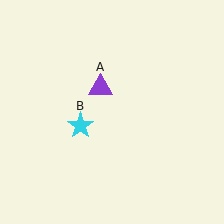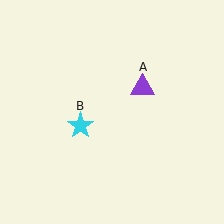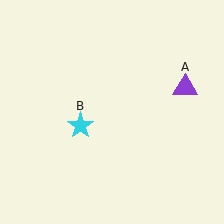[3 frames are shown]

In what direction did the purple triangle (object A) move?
The purple triangle (object A) moved right.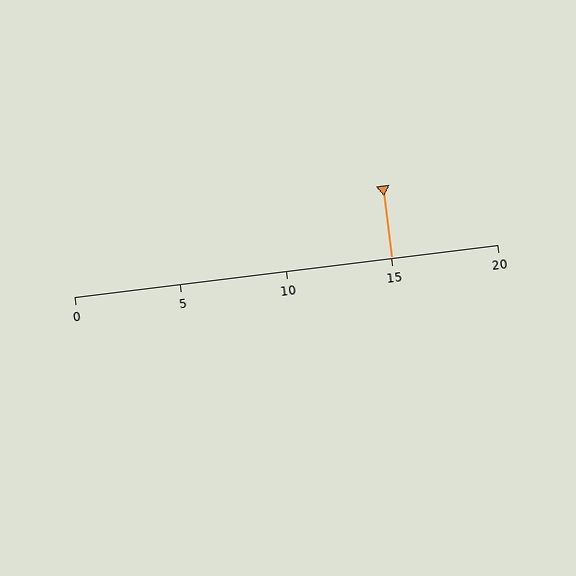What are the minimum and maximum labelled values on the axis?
The axis runs from 0 to 20.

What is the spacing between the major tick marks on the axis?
The major ticks are spaced 5 apart.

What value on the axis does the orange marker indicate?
The marker indicates approximately 15.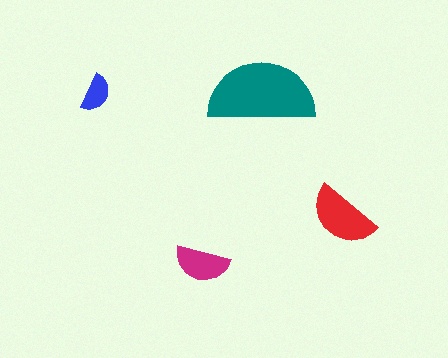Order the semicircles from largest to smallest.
the teal one, the red one, the magenta one, the blue one.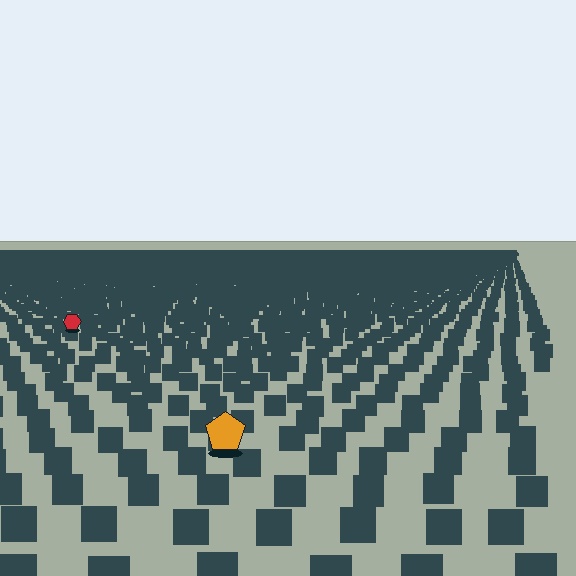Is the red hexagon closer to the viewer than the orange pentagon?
No. The orange pentagon is closer — you can tell from the texture gradient: the ground texture is coarser near it.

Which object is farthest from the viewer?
The red hexagon is farthest from the viewer. It appears smaller and the ground texture around it is denser.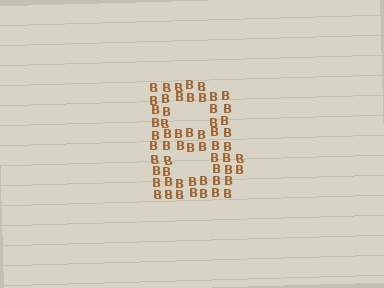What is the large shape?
The large shape is the letter B.